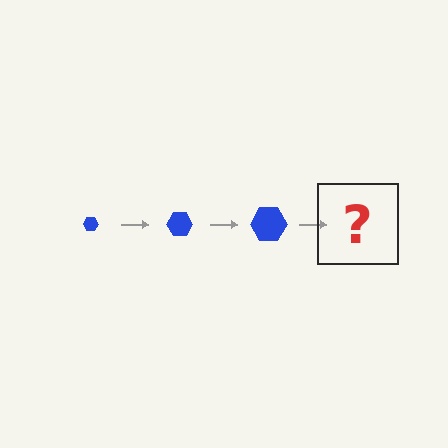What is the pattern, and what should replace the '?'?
The pattern is that the hexagon gets progressively larger each step. The '?' should be a blue hexagon, larger than the previous one.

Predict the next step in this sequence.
The next step is a blue hexagon, larger than the previous one.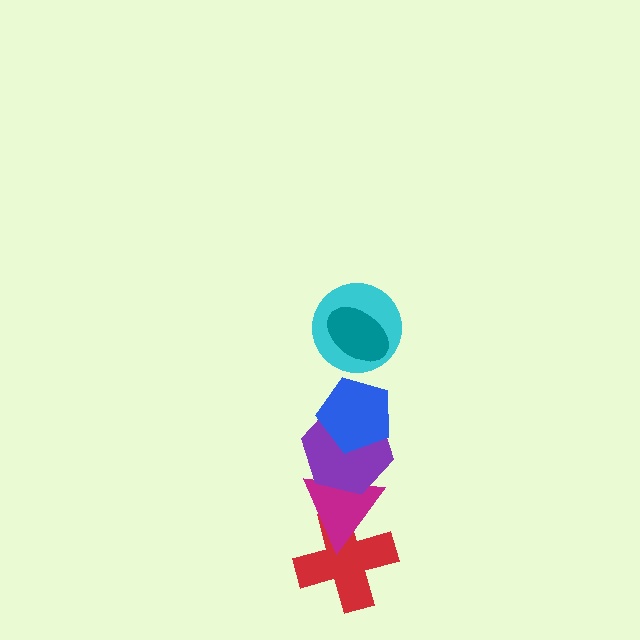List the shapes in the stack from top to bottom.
From top to bottom: the teal ellipse, the cyan circle, the blue pentagon, the purple hexagon, the magenta triangle, the red cross.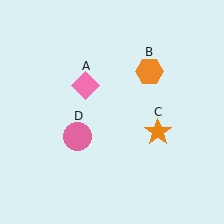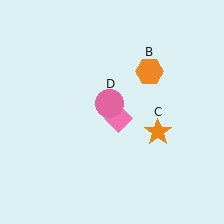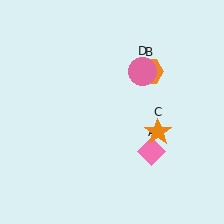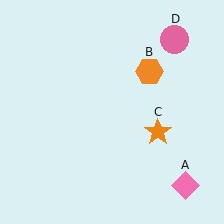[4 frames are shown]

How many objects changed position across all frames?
2 objects changed position: pink diamond (object A), pink circle (object D).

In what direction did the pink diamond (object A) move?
The pink diamond (object A) moved down and to the right.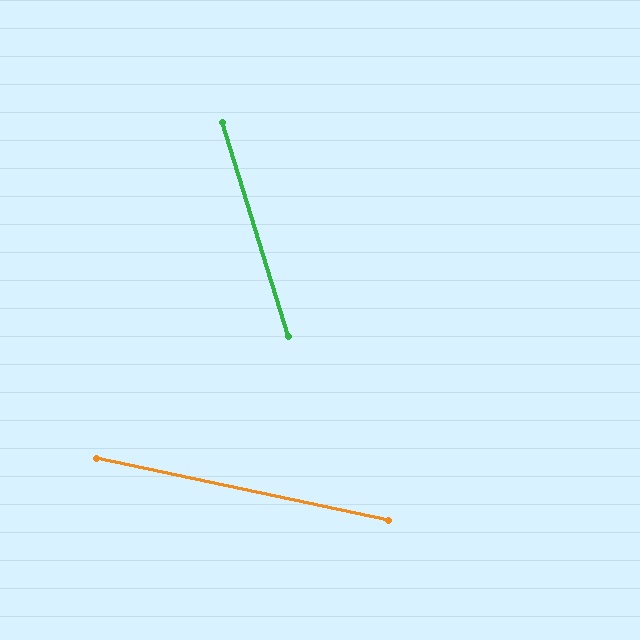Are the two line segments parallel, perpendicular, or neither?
Neither parallel nor perpendicular — they differ by about 61°.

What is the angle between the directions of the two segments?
Approximately 61 degrees.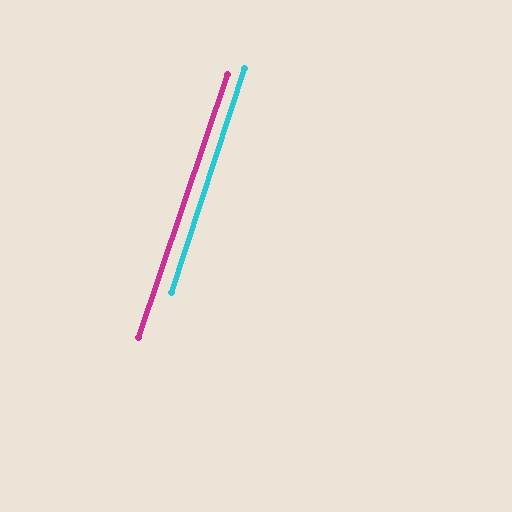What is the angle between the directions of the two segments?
Approximately 1 degree.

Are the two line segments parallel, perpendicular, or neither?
Parallel — their directions differ by only 0.8°.